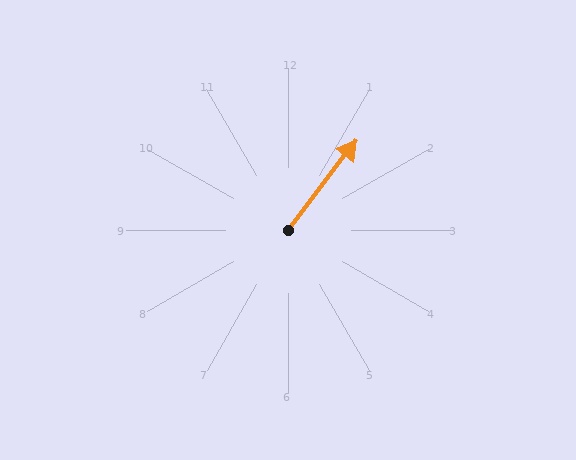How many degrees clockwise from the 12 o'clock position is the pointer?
Approximately 37 degrees.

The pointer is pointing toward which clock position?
Roughly 1 o'clock.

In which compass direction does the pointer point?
Northeast.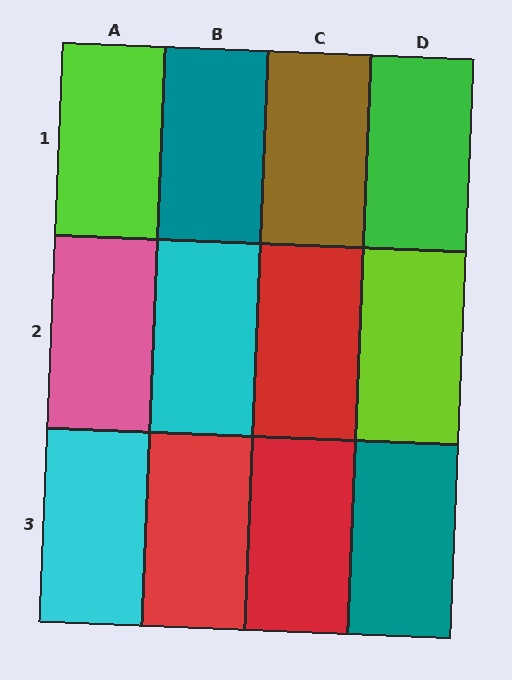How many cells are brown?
1 cell is brown.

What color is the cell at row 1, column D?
Green.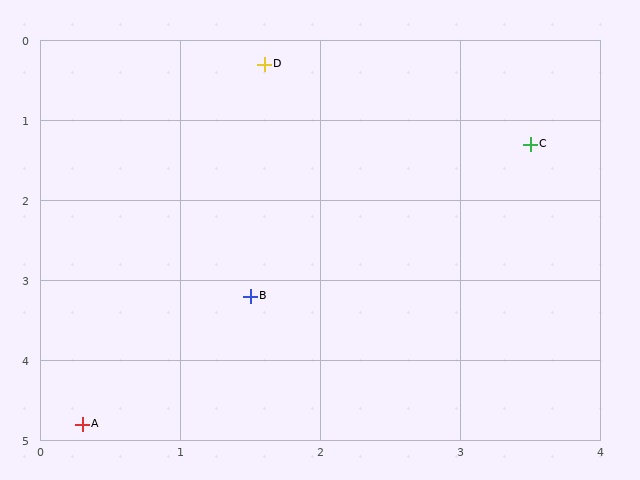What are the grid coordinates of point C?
Point C is at approximately (3.5, 1.3).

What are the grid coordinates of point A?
Point A is at approximately (0.3, 4.8).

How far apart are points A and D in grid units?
Points A and D are about 4.7 grid units apart.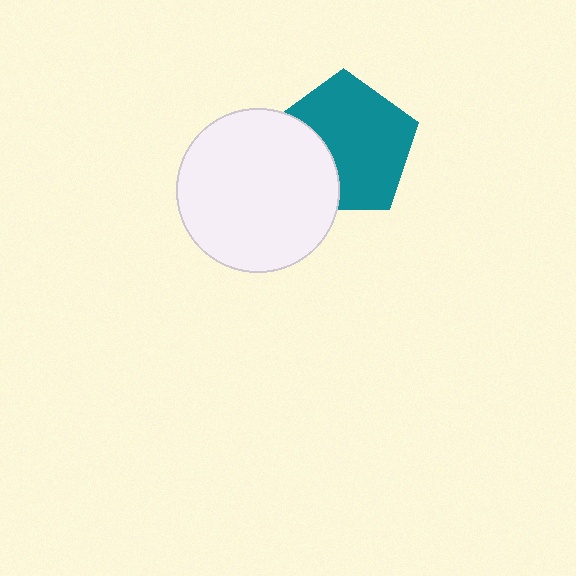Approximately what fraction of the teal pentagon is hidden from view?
Roughly 30% of the teal pentagon is hidden behind the white circle.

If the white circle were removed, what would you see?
You would see the complete teal pentagon.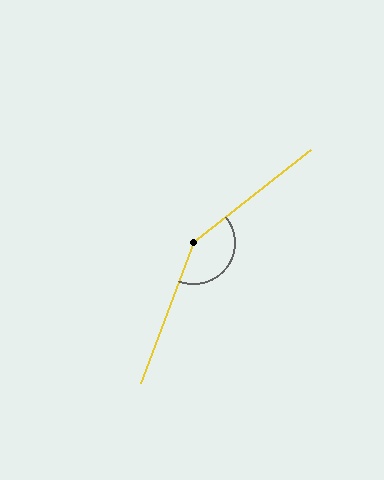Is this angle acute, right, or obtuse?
It is obtuse.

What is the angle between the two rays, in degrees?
Approximately 149 degrees.